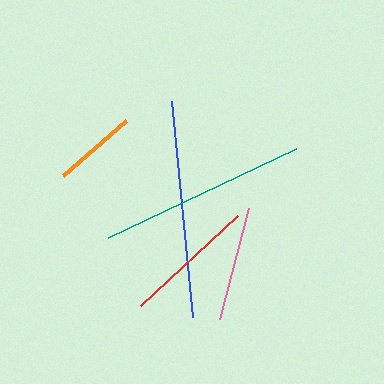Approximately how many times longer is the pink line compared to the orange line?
The pink line is approximately 1.4 times the length of the orange line.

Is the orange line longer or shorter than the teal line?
The teal line is longer than the orange line.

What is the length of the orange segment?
The orange segment is approximately 83 pixels long.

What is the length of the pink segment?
The pink segment is approximately 114 pixels long.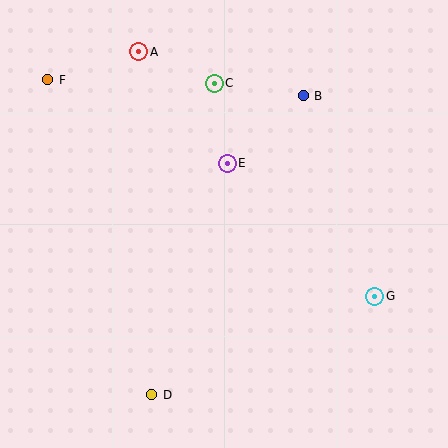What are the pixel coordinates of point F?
Point F is at (48, 80).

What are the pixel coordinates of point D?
Point D is at (152, 395).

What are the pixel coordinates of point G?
Point G is at (375, 296).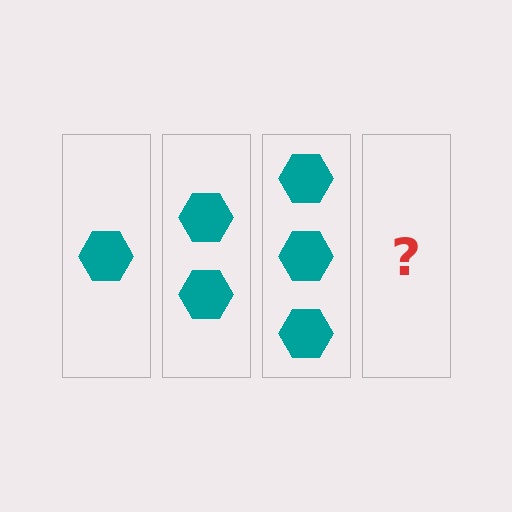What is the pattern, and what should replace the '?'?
The pattern is that each step adds one more hexagon. The '?' should be 4 hexagons.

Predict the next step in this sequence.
The next step is 4 hexagons.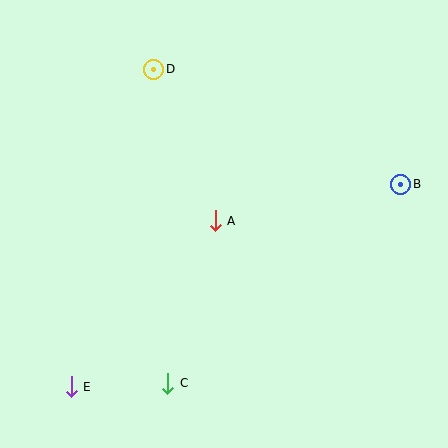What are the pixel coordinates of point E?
Point E is at (71, 387).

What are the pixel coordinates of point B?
Point B is at (401, 184).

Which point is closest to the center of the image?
Point A at (215, 221) is closest to the center.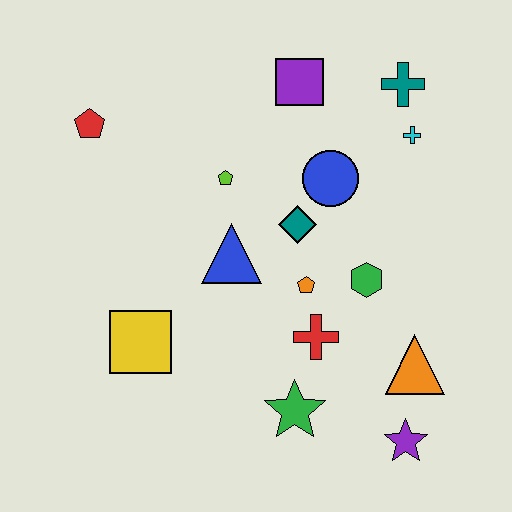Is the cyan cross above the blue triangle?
Yes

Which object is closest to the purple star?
The orange triangle is closest to the purple star.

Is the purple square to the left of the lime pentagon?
No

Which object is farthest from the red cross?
The red pentagon is farthest from the red cross.